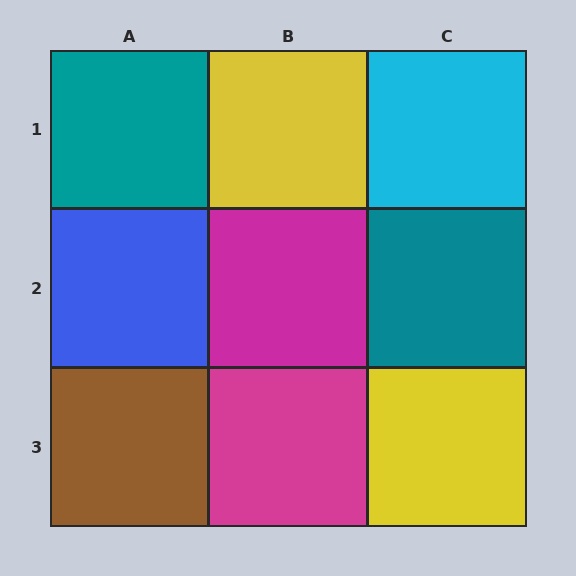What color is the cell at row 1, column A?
Teal.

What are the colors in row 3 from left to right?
Brown, magenta, yellow.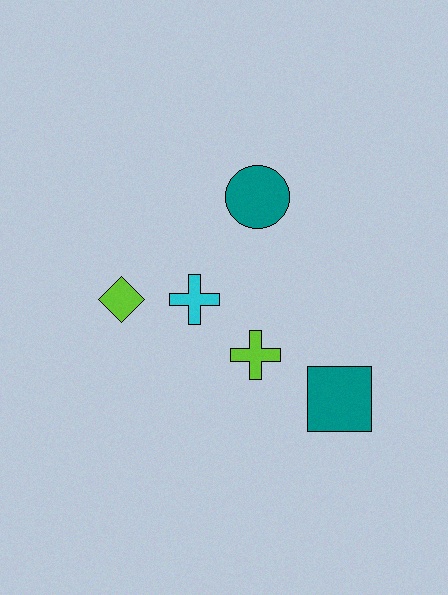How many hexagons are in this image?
There are no hexagons.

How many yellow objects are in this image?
There are no yellow objects.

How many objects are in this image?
There are 5 objects.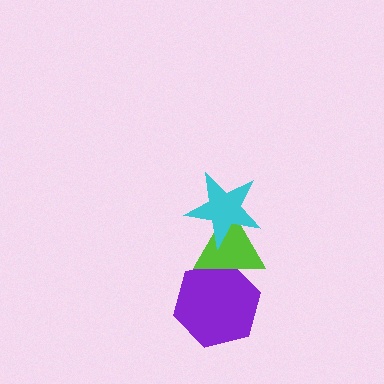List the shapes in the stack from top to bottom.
From top to bottom: the cyan star, the lime triangle, the purple hexagon.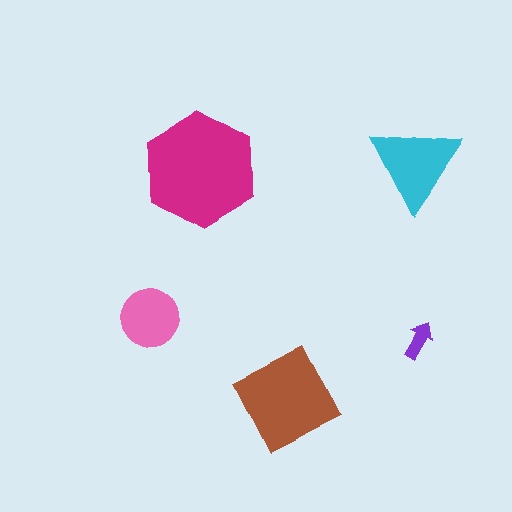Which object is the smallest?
The purple arrow.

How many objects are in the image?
There are 5 objects in the image.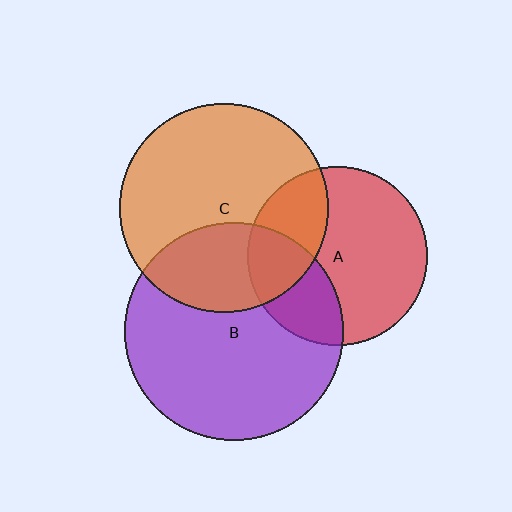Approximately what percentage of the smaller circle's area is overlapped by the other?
Approximately 30%.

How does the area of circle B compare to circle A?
Approximately 1.5 times.